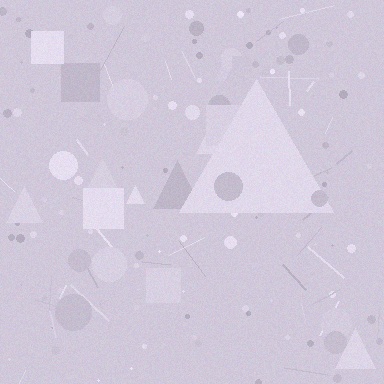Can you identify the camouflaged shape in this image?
The camouflaged shape is a triangle.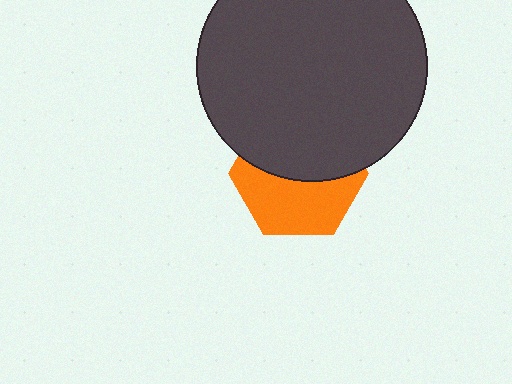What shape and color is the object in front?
The object in front is a dark gray circle.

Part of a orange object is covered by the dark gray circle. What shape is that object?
It is a hexagon.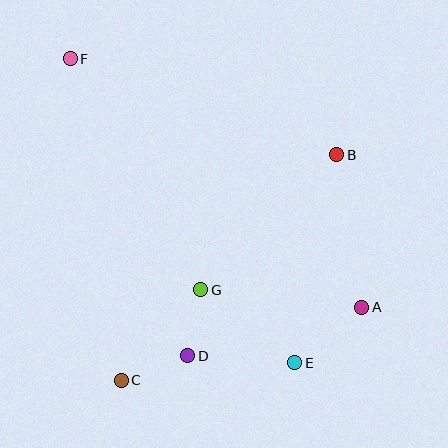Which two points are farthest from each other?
Points A and F are farthest from each other.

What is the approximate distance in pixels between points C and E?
The distance between C and E is approximately 175 pixels.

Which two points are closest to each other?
Points D and G are closest to each other.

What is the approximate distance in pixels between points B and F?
The distance between B and F is approximately 283 pixels.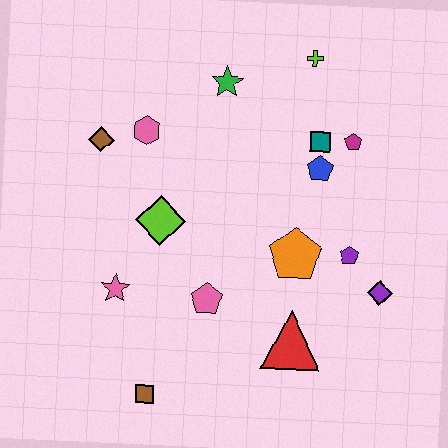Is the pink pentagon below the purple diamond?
Yes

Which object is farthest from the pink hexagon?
The purple diamond is farthest from the pink hexagon.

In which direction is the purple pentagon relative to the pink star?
The purple pentagon is to the right of the pink star.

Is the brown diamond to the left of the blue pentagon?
Yes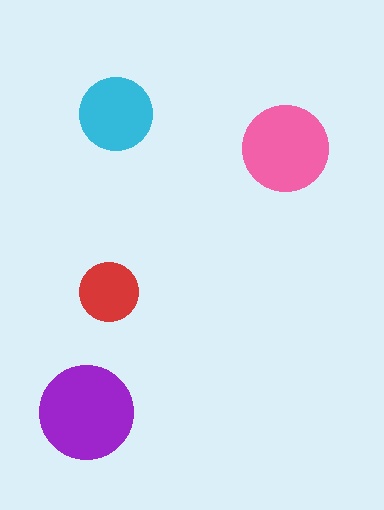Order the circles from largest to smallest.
the purple one, the pink one, the cyan one, the red one.